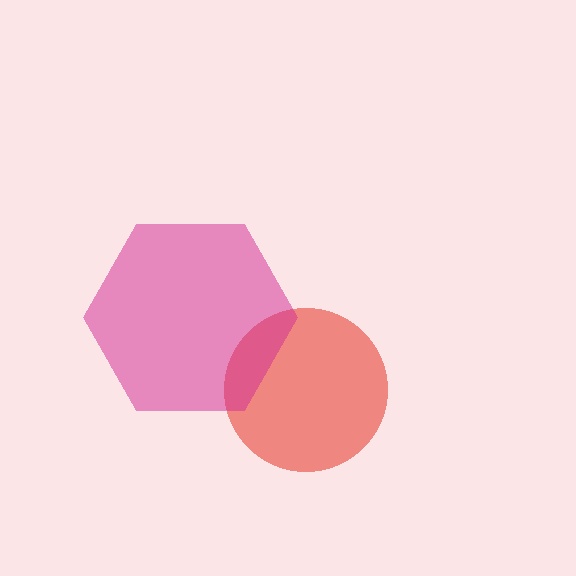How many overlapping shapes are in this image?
There are 2 overlapping shapes in the image.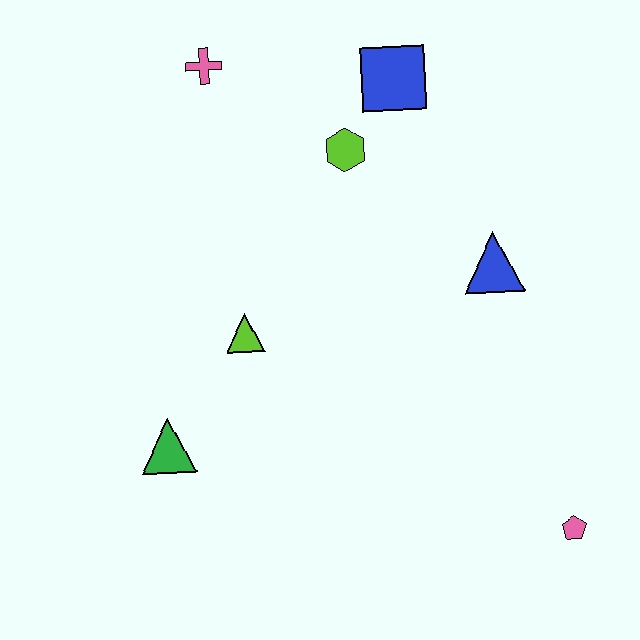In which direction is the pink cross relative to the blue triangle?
The pink cross is to the left of the blue triangle.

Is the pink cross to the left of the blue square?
Yes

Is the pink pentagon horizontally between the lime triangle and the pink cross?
No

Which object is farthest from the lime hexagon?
The pink pentagon is farthest from the lime hexagon.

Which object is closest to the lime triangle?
The green triangle is closest to the lime triangle.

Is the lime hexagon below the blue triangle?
No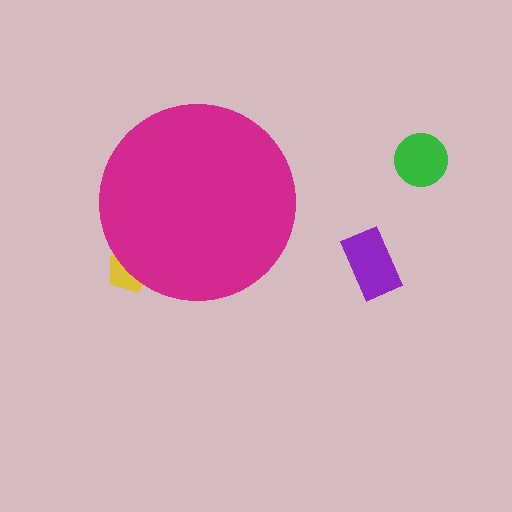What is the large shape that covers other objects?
A magenta circle.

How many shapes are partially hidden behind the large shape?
1 shape is partially hidden.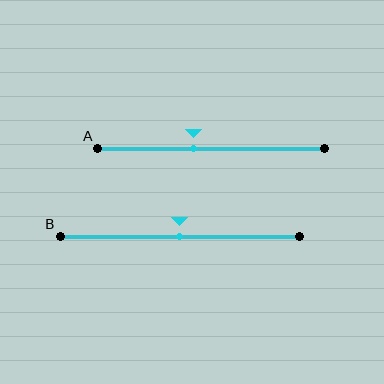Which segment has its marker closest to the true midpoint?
Segment B has its marker closest to the true midpoint.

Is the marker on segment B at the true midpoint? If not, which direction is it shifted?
Yes, the marker on segment B is at the true midpoint.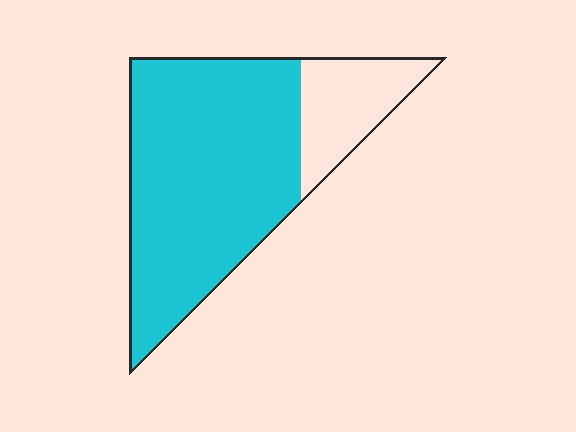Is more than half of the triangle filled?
Yes.